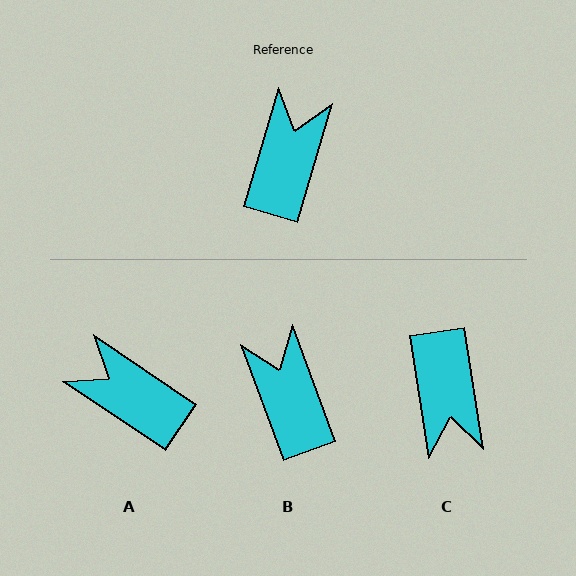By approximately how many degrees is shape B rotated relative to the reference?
Approximately 37 degrees counter-clockwise.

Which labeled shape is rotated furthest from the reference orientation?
C, about 155 degrees away.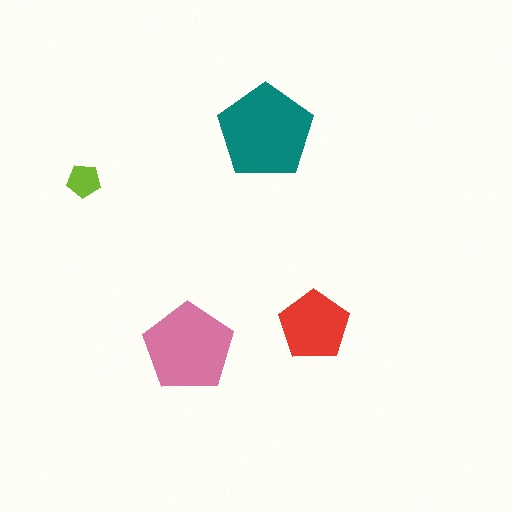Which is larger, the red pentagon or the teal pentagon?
The teal one.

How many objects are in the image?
There are 4 objects in the image.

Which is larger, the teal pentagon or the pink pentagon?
The teal one.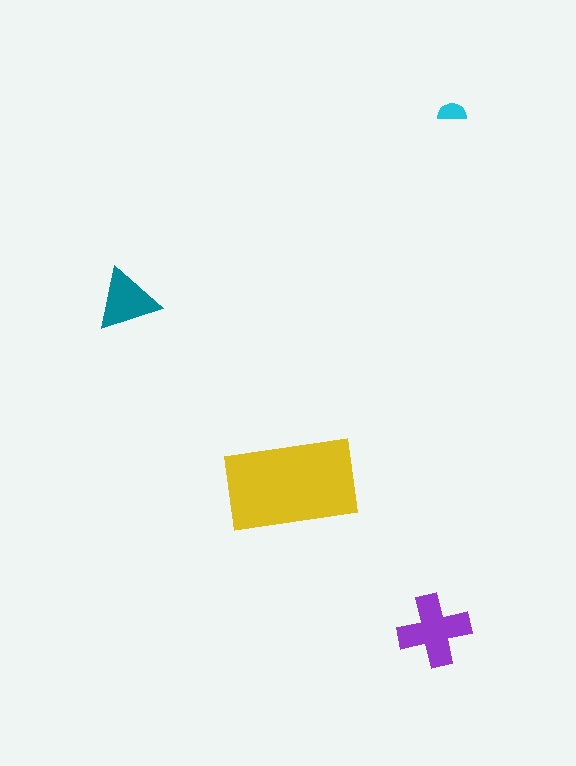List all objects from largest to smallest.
The yellow rectangle, the purple cross, the teal triangle, the cyan semicircle.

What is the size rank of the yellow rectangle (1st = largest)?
1st.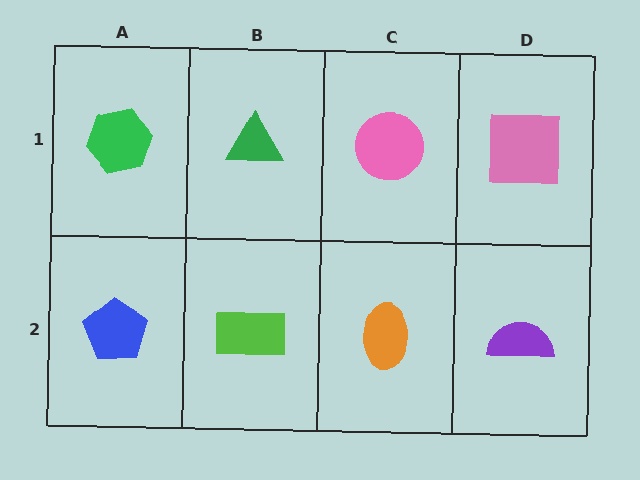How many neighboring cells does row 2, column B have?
3.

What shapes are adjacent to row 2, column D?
A pink square (row 1, column D), an orange ellipse (row 2, column C).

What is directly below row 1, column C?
An orange ellipse.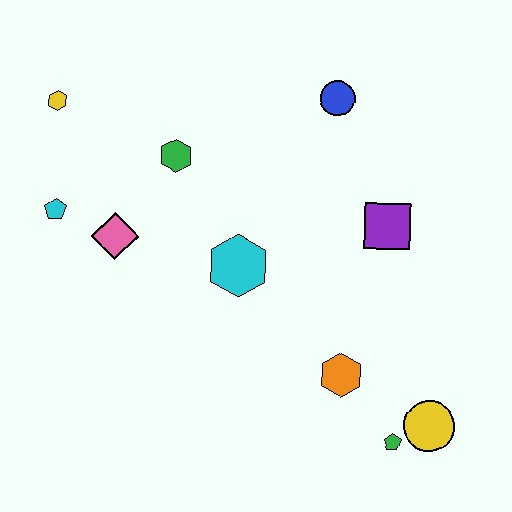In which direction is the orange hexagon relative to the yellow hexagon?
The orange hexagon is to the right of the yellow hexagon.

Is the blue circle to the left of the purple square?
Yes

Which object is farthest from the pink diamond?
The yellow circle is farthest from the pink diamond.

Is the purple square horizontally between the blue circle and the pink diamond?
No